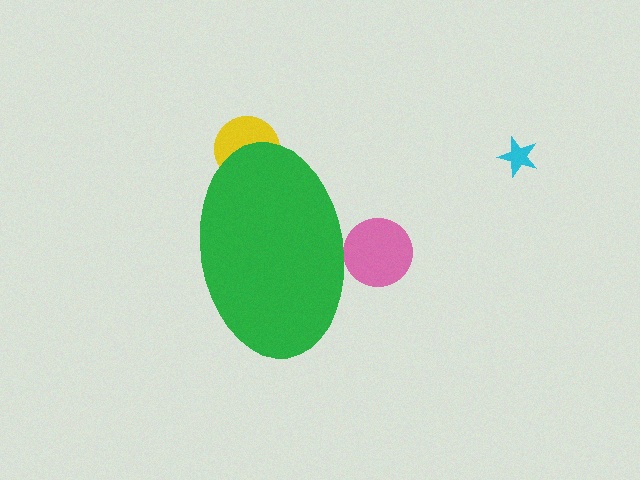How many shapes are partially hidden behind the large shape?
2 shapes are partially hidden.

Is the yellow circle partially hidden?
Yes, the yellow circle is partially hidden behind the green ellipse.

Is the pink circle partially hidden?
Yes, the pink circle is partially hidden behind the green ellipse.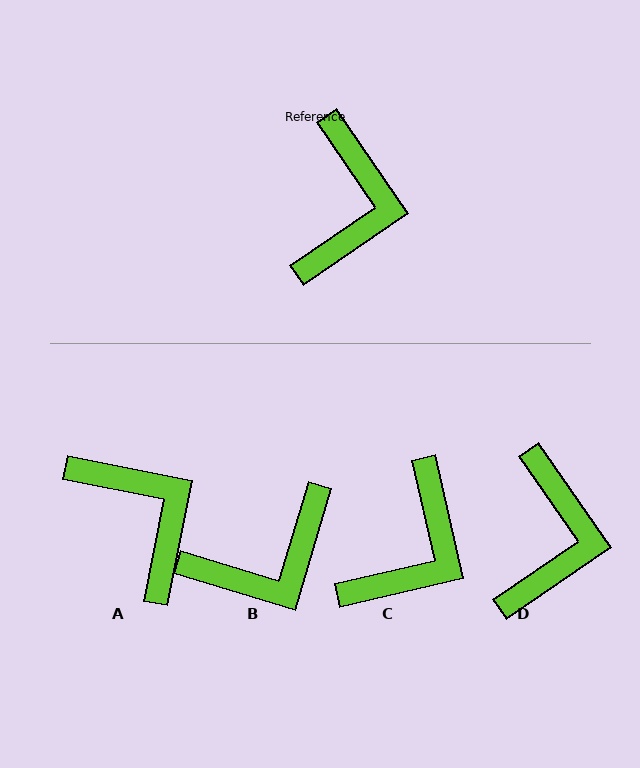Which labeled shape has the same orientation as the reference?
D.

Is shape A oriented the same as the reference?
No, it is off by about 44 degrees.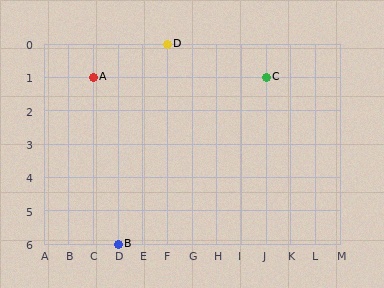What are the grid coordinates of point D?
Point D is at grid coordinates (F, 0).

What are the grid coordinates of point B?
Point B is at grid coordinates (D, 6).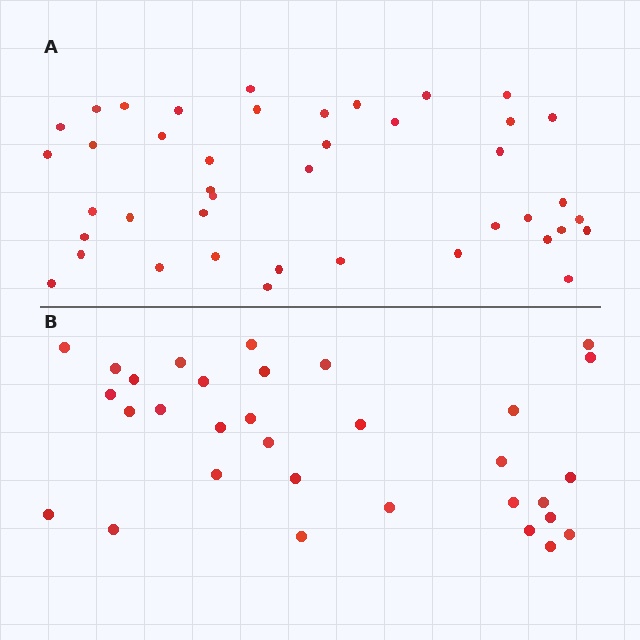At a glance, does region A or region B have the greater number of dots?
Region A (the top region) has more dots.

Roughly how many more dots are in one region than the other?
Region A has roughly 10 or so more dots than region B.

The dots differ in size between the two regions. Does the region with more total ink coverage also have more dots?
No. Region B has more total ink coverage because its dots are larger, but region A actually contains more individual dots. Total area can be misleading — the number of items is what matters here.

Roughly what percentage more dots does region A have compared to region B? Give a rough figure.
About 30% more.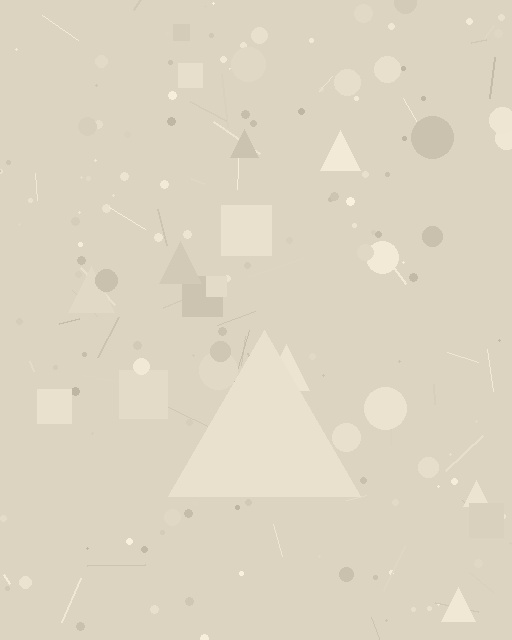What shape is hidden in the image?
A triangle is hidden in the image.